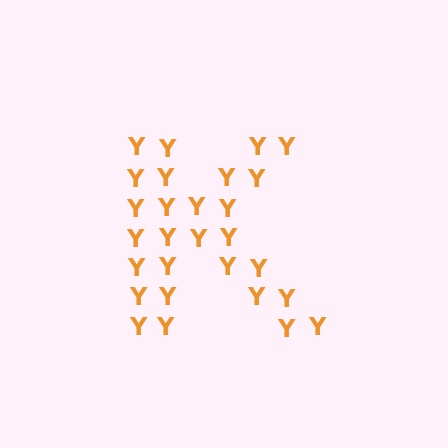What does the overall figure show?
The overall figure shows the letter K.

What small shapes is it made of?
It is made of small letter Y's.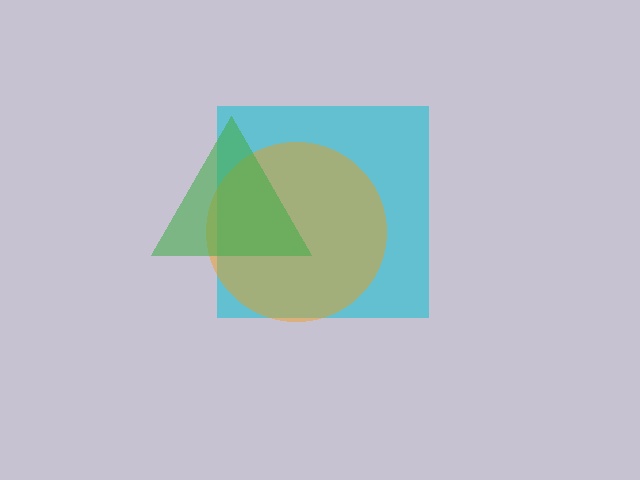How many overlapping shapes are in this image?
There are 3 overlapping shapes in the image.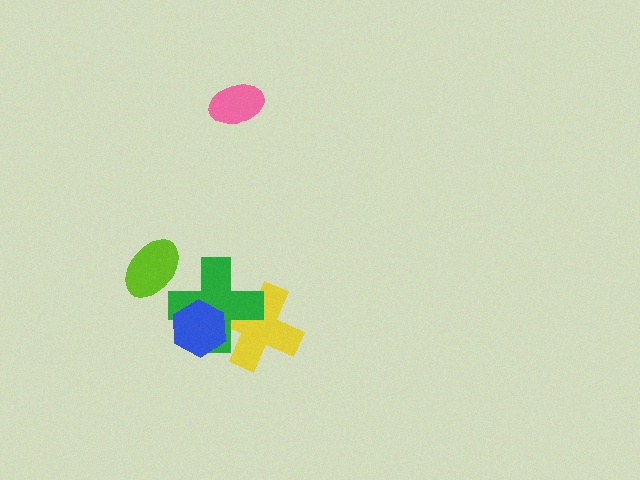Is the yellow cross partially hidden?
Yes, it is partially covered by another shape.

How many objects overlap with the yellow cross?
2 objects overlap with the yellow cross.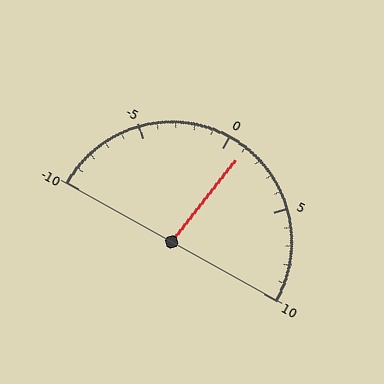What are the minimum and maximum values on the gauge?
The gauge ranges from -10 to 10.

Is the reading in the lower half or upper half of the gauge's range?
The reading is in the upper half of the range (-10 to 10).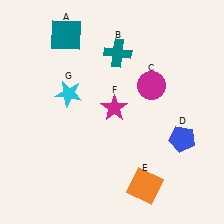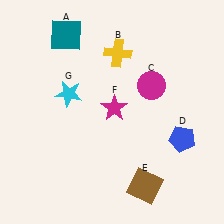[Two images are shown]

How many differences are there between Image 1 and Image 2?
There are 2 differences between the two images.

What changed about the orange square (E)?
In Image 1, E is orange. In Image 2, it changed to brown.